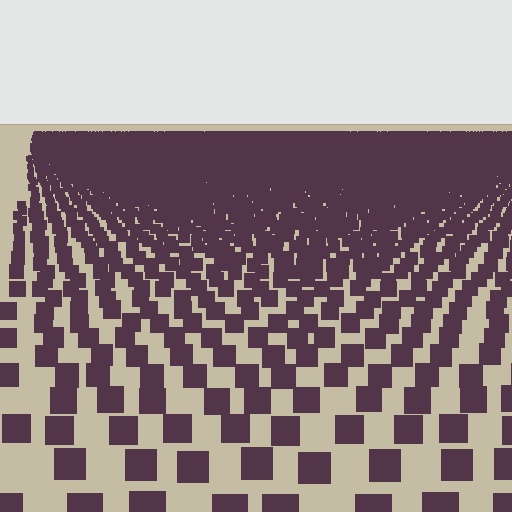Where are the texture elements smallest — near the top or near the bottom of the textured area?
Near the top.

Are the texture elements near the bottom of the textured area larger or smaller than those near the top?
Larger. Near the bottom, elements are closer to the viewer and appear at a bigger on-screen size.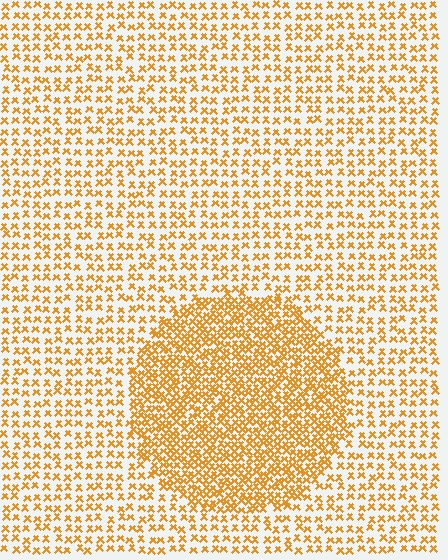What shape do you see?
I see a circle.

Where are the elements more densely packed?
The elements are more densely packed inside the circle boundary.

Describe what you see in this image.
The image contains small orange elements arranged at two different densities. A circle-shaped region is visible where the elements are more densely packed than the surrounding area.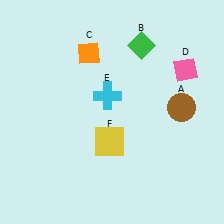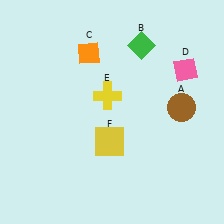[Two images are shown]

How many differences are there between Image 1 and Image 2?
There is 1 difference between the two images.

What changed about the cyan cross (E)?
In Image 1, E is cyan. In Image 2, it changed to yellow.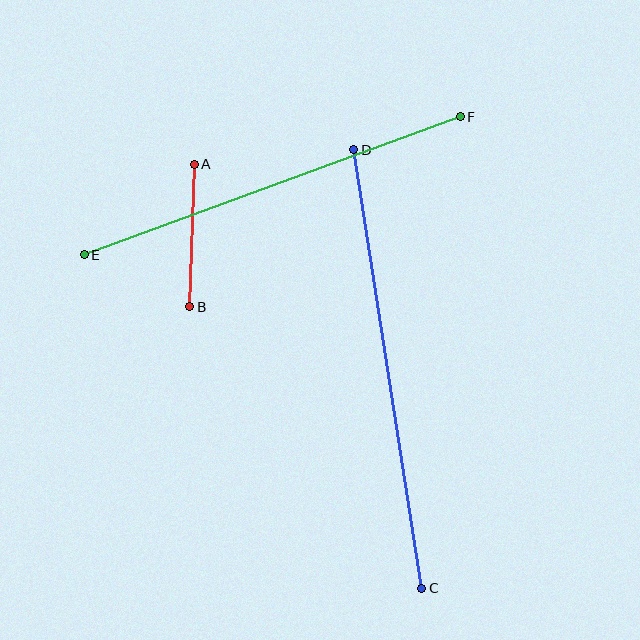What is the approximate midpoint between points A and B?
The midpoint is at approximately (192, 235) pixels.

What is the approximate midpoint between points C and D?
The midpoint is at approximately (388, 369) pixels.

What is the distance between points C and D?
The distance is approximately 444 pixels.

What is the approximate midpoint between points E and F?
The midpoint is at approximately (272, 186) pixels.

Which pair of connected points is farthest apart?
Points C and D are farthest apart.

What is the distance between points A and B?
The distance is approximately 142 pixels.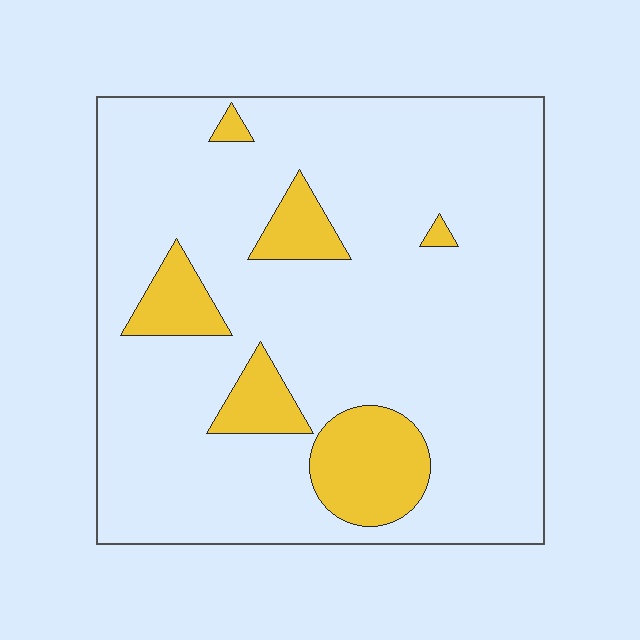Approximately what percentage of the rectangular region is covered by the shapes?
Approximately 15%.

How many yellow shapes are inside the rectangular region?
6.